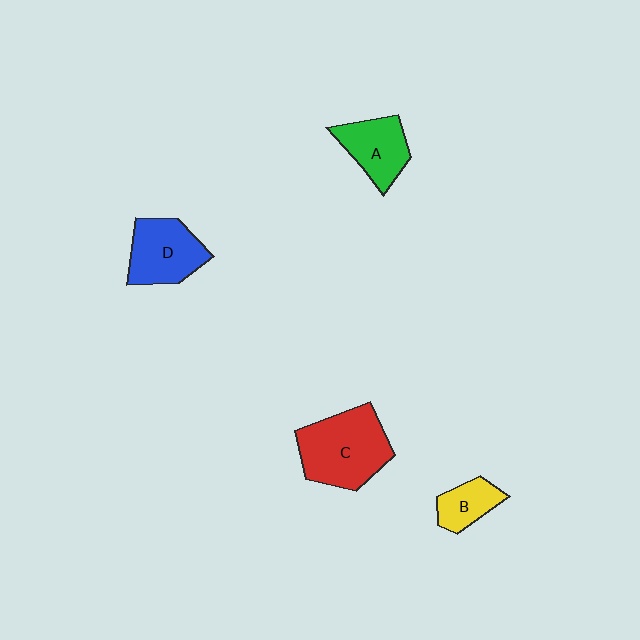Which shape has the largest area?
Shape C (red).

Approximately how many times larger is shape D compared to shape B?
Approximately 1.7 times.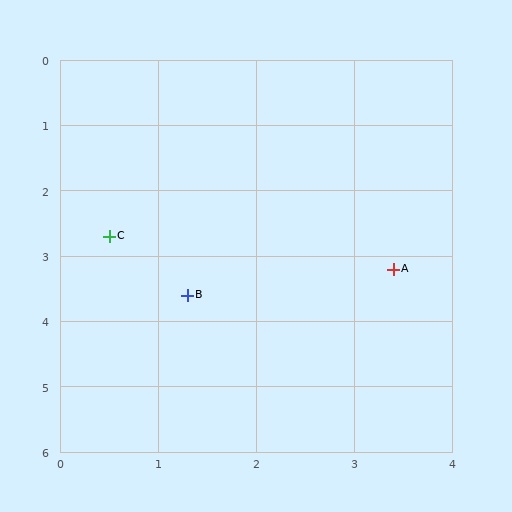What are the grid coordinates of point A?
Point A is at approximately (3.4, 3.2).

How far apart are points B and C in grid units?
Points B and C are about 1.2 grid units apart.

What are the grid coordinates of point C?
Point C is at approximately (0.5, 2.7).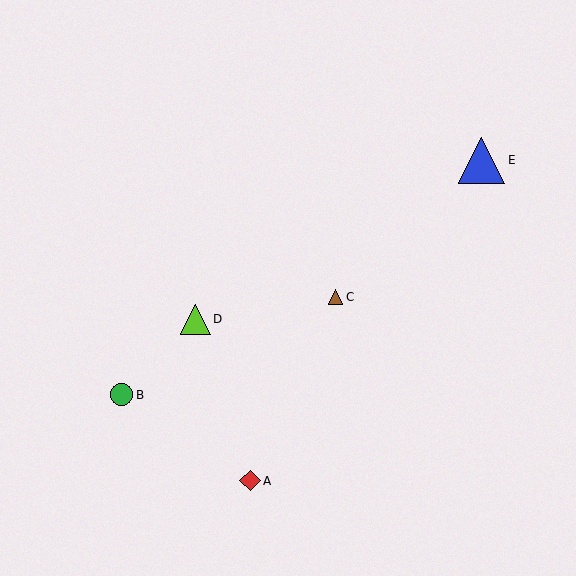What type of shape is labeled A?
Shape A is a red diamond.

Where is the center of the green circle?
The center of the green circle is at (122, 395).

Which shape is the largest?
The blue triangle (labeled E) is the largest.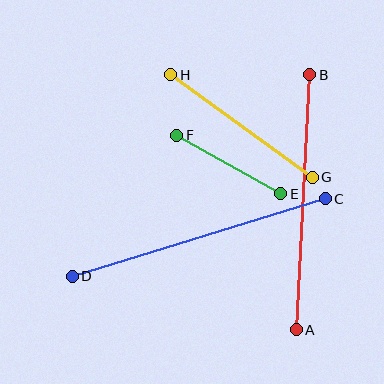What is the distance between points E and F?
The distance is approximately 119 pixels.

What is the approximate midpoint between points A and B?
The midpoint is at approximately (303, 202) pixels.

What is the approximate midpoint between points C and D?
The midpoint is at approximately (199, 238) pixels.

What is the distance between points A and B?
The distance is approximately 256 pixels.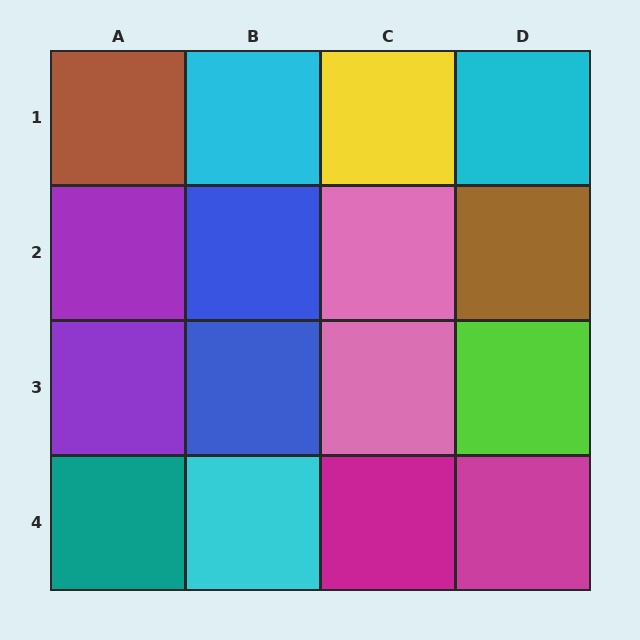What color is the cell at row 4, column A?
Teal.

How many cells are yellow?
1 cell is yellow.